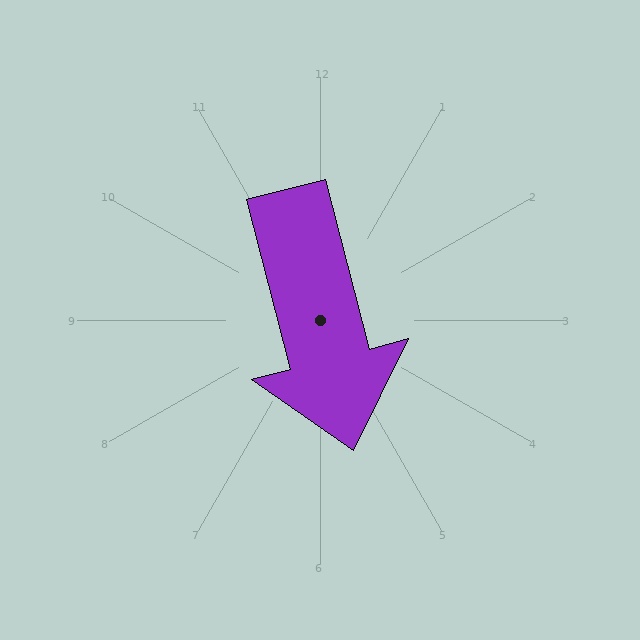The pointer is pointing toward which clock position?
Roughly 6 o'clock.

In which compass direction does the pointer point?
South.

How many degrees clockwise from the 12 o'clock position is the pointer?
Approximately 165 degrees.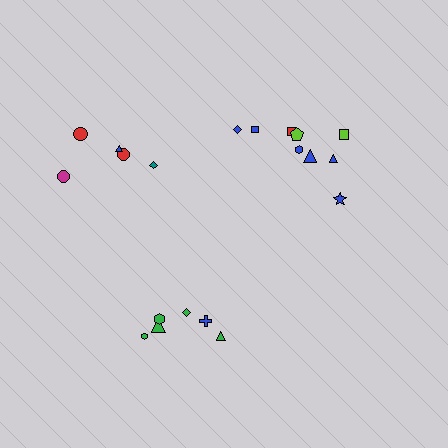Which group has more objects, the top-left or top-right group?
The top-right group.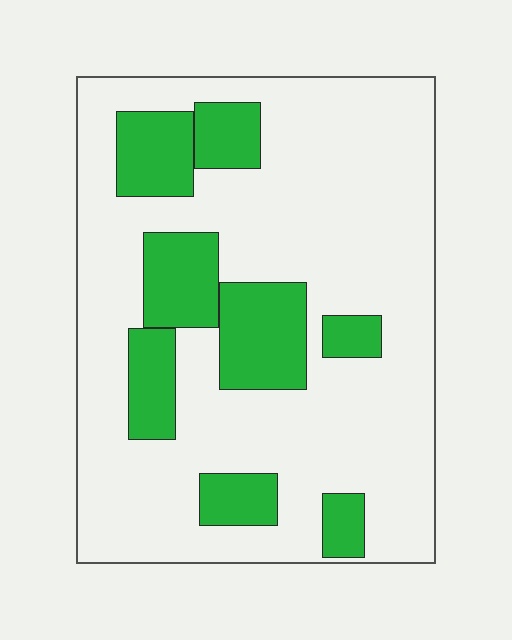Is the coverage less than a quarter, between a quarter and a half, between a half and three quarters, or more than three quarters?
Less than a quarter.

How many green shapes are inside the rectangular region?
8.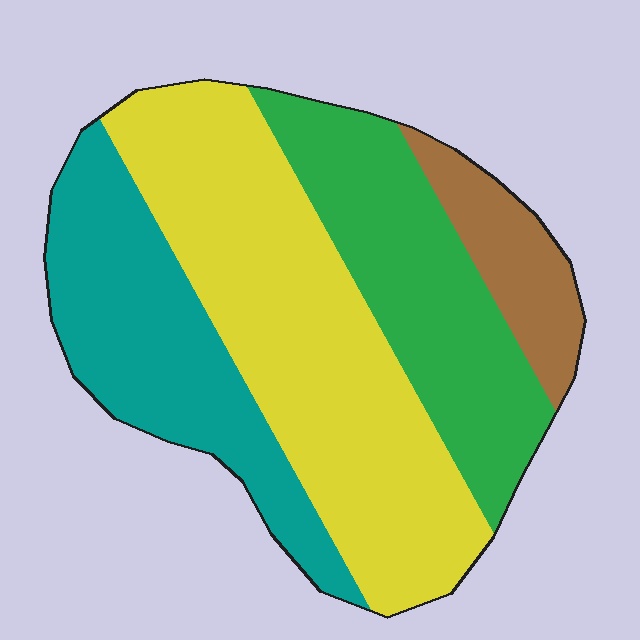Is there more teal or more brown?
Teal.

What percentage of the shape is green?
Green takes up between a sixth and a third of the shape.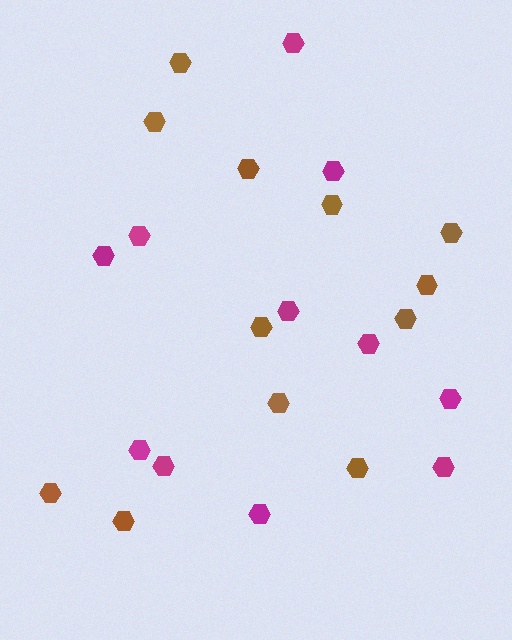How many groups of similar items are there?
There are 2 groups: one group of magenta hexagons (11) and one group of brown hexagons (12).